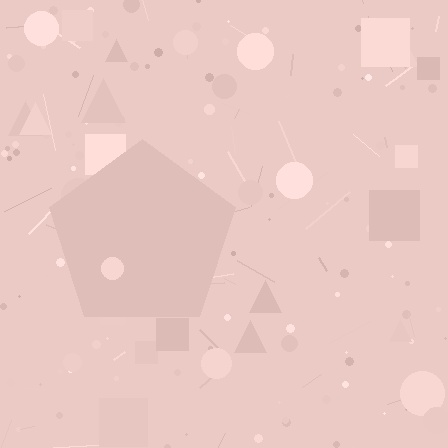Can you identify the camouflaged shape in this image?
The camouflaged shape is a pentagon.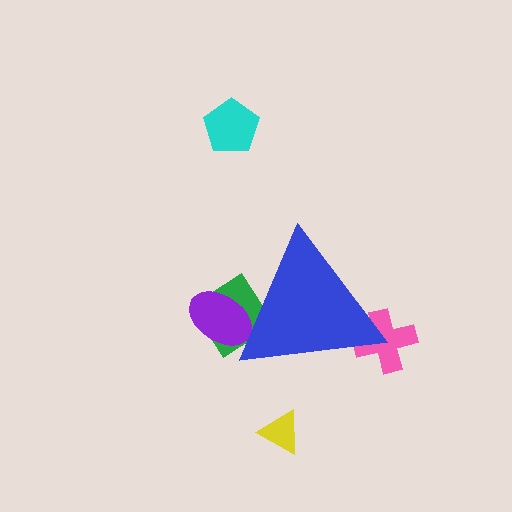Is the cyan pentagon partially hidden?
No, the cyan pentagon is fully visible.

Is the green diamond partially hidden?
Yes, the green diamond is partially hidden behind the blue triangle.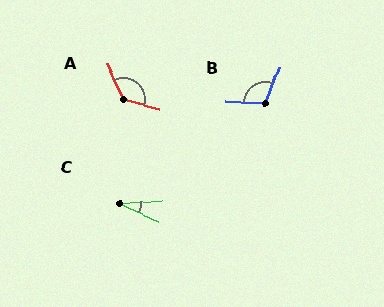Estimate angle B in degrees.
Approximately 108 degrees.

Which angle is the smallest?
C, at approximately 28 degrees.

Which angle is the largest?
A, at approximately 129 degrees.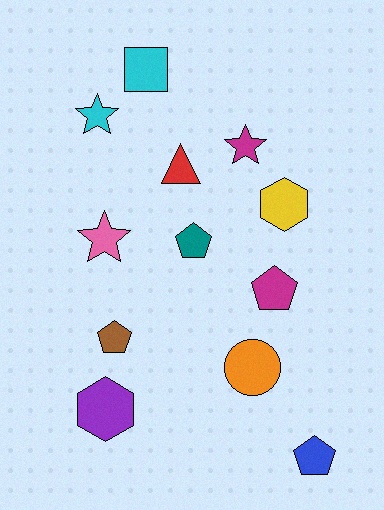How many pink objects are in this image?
There is 1 pink object.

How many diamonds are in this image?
There are no diamonds.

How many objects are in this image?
There are 12 objects.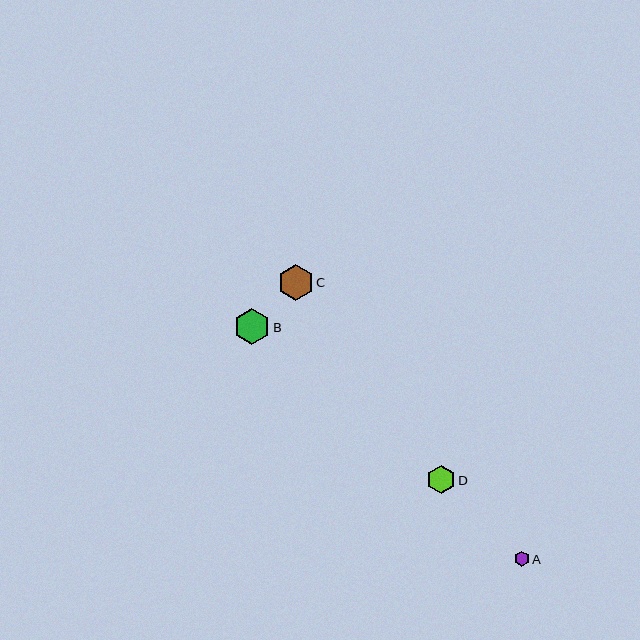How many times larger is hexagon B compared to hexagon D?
Hexagon B is approximately 1.3 times the size of hexagon D.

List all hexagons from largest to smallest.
From largest to smallest: B, C, D, A.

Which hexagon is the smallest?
Hexagon A is the smallest with a size of approximately 15 pixels.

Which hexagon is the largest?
Hexagon B is the largest with a size of approximately 36 pixels.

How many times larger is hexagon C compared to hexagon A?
Hexagon C is approximately 2.4 times the size of hexagon A.